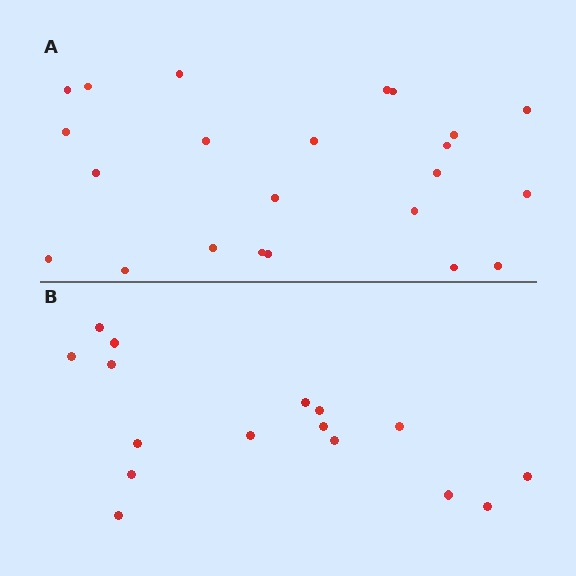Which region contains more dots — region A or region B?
Region A (the top region) has more dots.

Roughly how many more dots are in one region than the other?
Region A has roughly 8 or so more dots than region B.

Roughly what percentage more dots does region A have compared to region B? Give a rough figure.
About 45% more.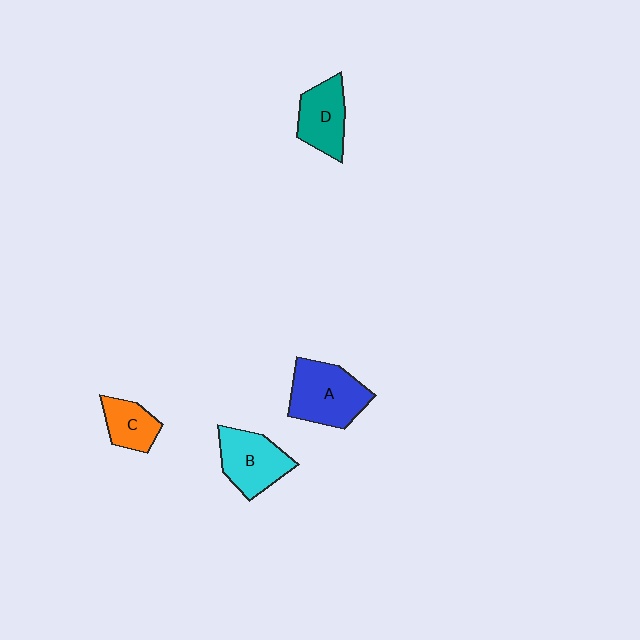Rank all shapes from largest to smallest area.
From largest to smallest: A (blue), B (cyan), D (teal), C (orange).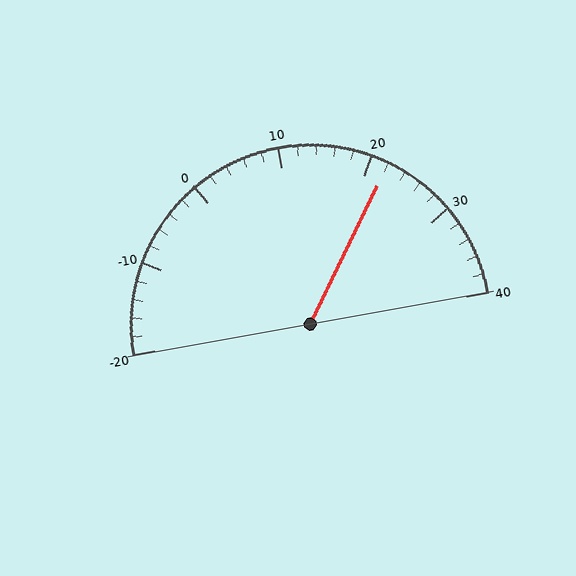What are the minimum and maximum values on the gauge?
The gauge ranges from -20 to 40.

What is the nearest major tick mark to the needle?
The nearest major tick mark is 20.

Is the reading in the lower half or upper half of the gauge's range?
The reading is in the upper half of the range (-20 to 40).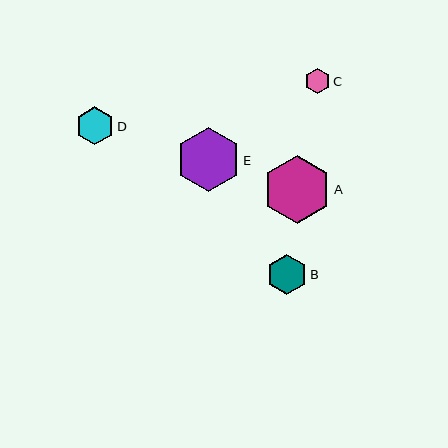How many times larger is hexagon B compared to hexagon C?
Hexagon B is approximately 1.6 times the size of hexagon C.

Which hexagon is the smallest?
Hexagon C is the smallest with a size of approximately 25 pixels.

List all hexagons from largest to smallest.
From largest to smallest: A, E, B, D, C.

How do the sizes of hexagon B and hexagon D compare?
Hexagon B and hexagon D are approximately the same size.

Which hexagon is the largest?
Hexagon A is the largest with a size of approximately 68 pixels.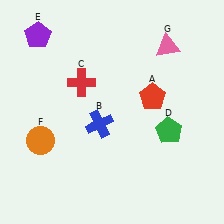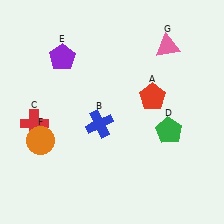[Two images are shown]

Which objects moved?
The objects that moved are: the red cross (C), the purple pentagon (E).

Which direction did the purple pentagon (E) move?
The purple pentagon (E) moved right.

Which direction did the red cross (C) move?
The red cross (C) moved left.